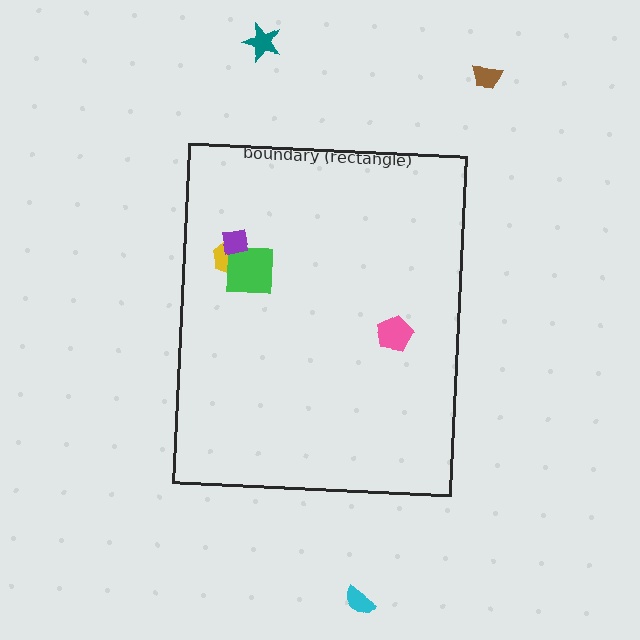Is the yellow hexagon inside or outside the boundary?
Inside.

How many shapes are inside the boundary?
4 inside, 3 outside.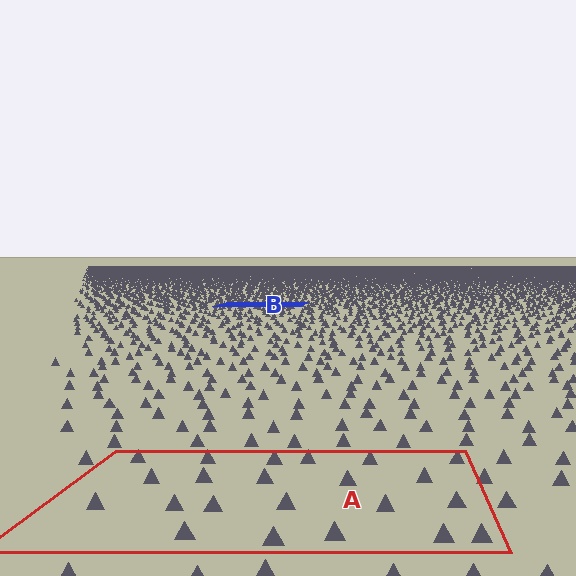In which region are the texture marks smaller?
The texture marks are smaller in region B, because it is farther away.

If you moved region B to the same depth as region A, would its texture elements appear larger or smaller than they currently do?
They would appear larger. At a closer depth, the same texture elements are projected at a bigger on-screen size.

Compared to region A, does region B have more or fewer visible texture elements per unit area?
Region B has more texture elements per unit area — they are packed more densely because it is farther away.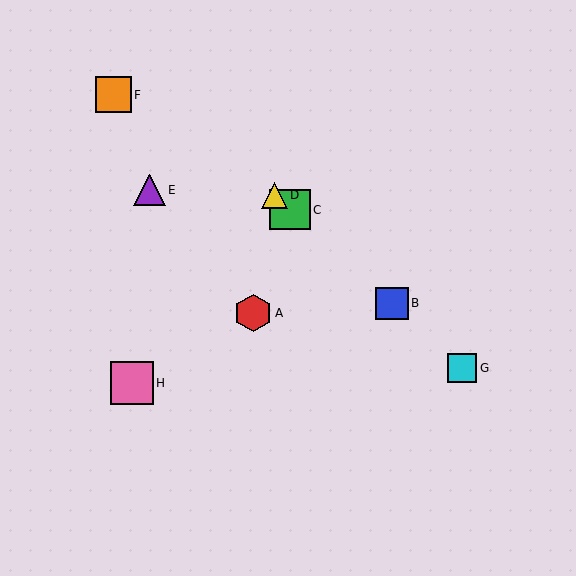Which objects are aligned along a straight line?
Objects B, C, D, G are aligned along a straight line.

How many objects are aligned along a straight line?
4 objects (B, C, D, G) are aligned along a straight line.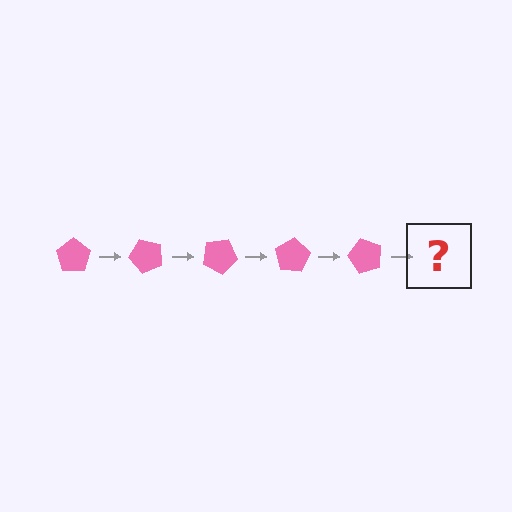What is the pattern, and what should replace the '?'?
The pattern is that the pentagon rotates 50 degrees each step. The '?' should be a pink pentagon rotated 250 degrees.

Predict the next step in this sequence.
The next step is a pink pentagon rotated 250 degrees.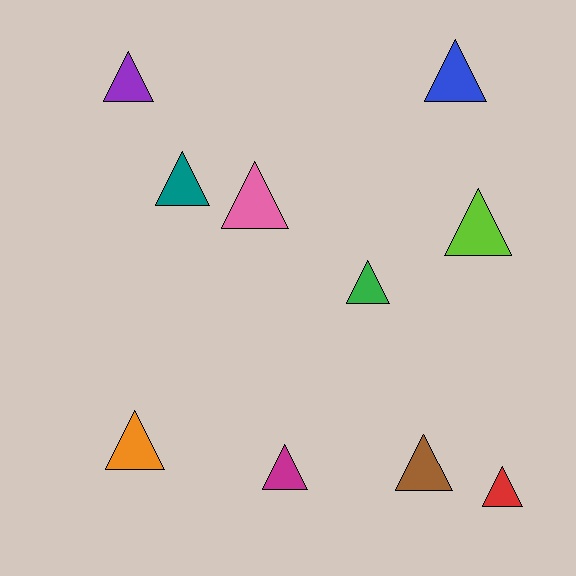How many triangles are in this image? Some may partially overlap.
There are 10 triangles.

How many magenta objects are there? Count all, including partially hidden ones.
There is 1 magenta object.